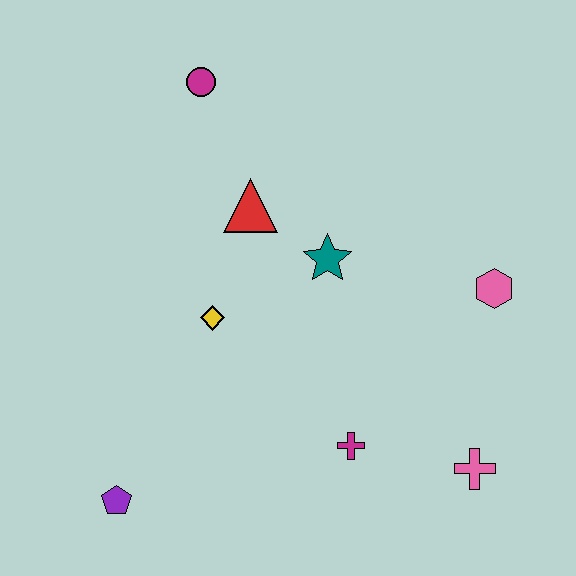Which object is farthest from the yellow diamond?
The pink cross is farthest from the yellow diamond.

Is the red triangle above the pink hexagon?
Yes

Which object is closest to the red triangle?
The teal star is closest to the red triangle.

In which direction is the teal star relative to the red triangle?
The teal star is to the right of the red triangle.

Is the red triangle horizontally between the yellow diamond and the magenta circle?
No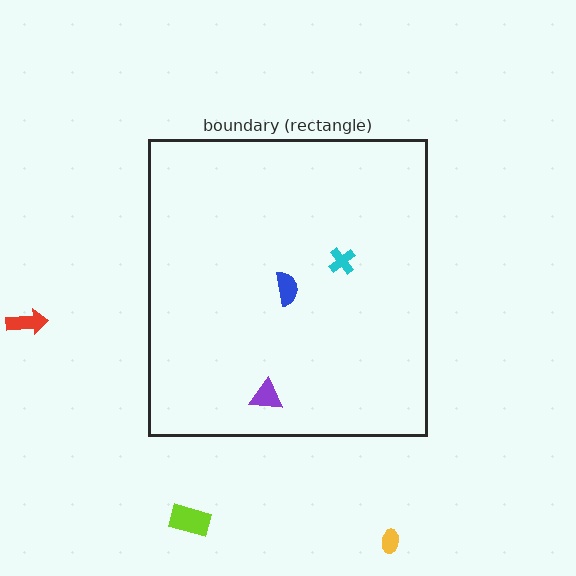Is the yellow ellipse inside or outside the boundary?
Outside.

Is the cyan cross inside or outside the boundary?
Inside.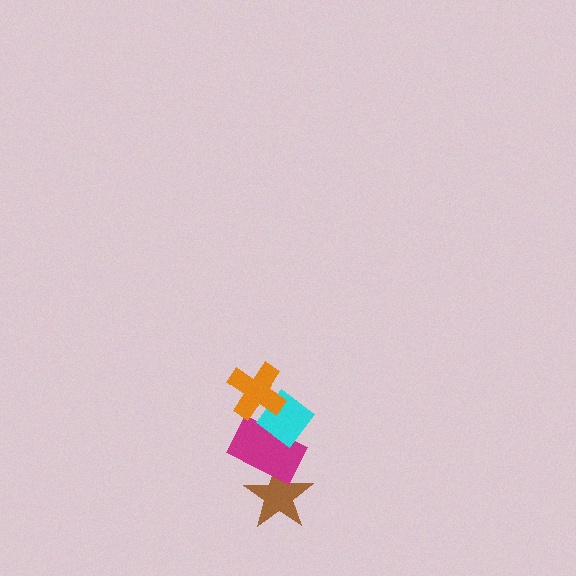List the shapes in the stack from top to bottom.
From top to bottom: the orange cross, the cyan diamond, the magenta rectangle, the brown star.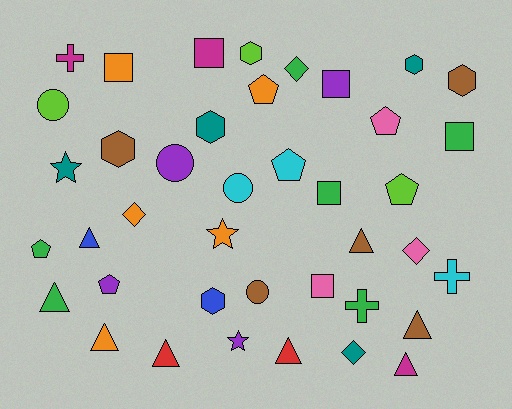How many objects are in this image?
There are 40 objects.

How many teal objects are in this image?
There are 4 teal objects.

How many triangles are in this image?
There are 8 triangles.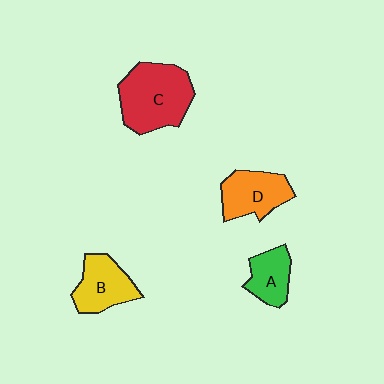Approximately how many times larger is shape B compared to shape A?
Approximately 1.3 times.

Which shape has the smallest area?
Shape A (green).